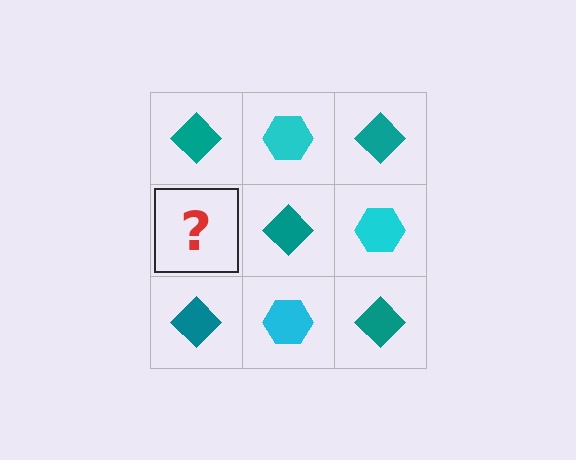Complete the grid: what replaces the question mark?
The question mark should be replaced with a cyan hexagon.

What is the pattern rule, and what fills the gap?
The rule is that it alternates teal diamond and cyan hexagon in a checkerboard pattern. The gap should be filled with a cyan hexagon.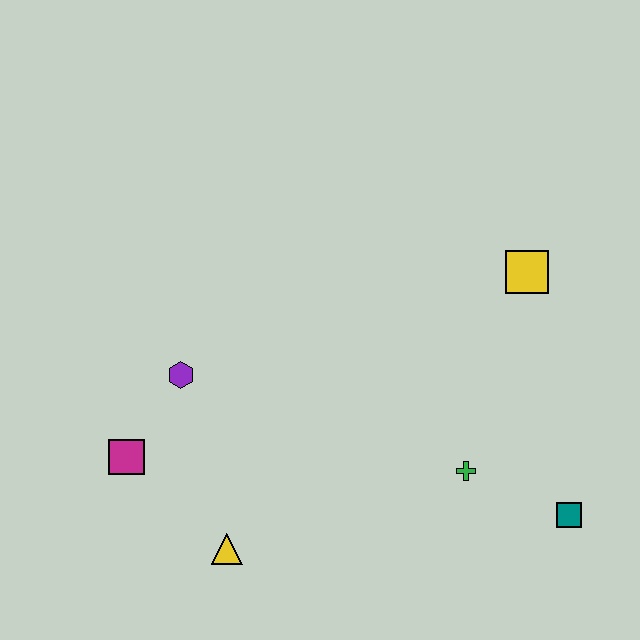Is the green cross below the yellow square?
Yes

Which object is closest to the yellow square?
The green cross is closest to the yellow square.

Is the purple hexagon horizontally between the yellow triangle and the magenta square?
Yes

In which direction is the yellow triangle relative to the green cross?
The yellow triangle is to the left of the green cross.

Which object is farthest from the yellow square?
The magenta square is farthest from the yellow square.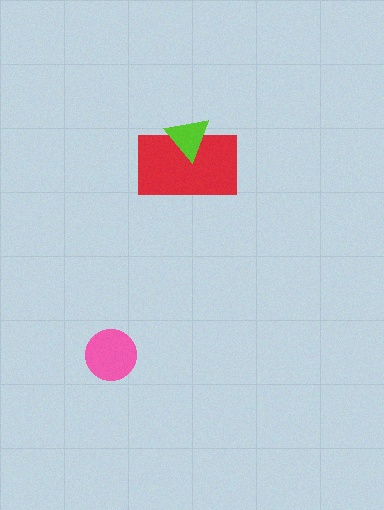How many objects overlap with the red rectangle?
1 object overlaps with the red rectangle.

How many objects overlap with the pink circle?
0 objects overlap with the pink circle.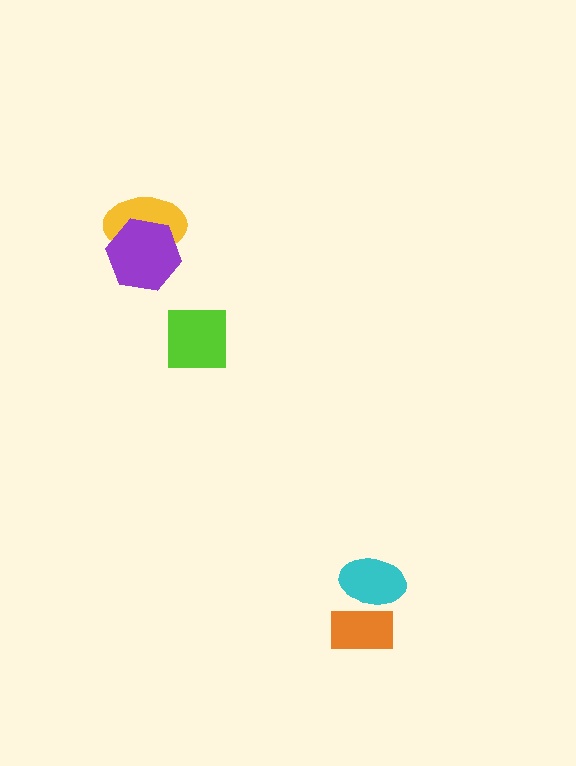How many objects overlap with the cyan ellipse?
1 object overlaps with the cyan ellipse.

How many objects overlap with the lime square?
0 objects overlap with the lime square.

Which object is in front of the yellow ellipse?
The purple hexagon is in front of the yellow ellipse.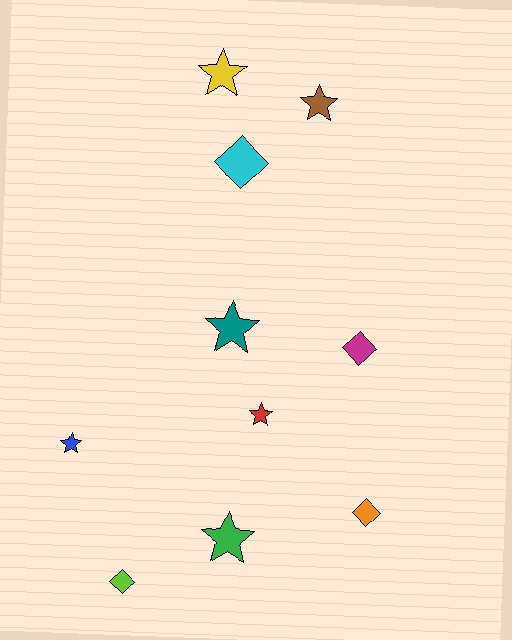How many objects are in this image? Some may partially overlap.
There are 10 objects.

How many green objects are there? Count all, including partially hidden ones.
There is 1 green object.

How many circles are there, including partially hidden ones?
There are no circles.